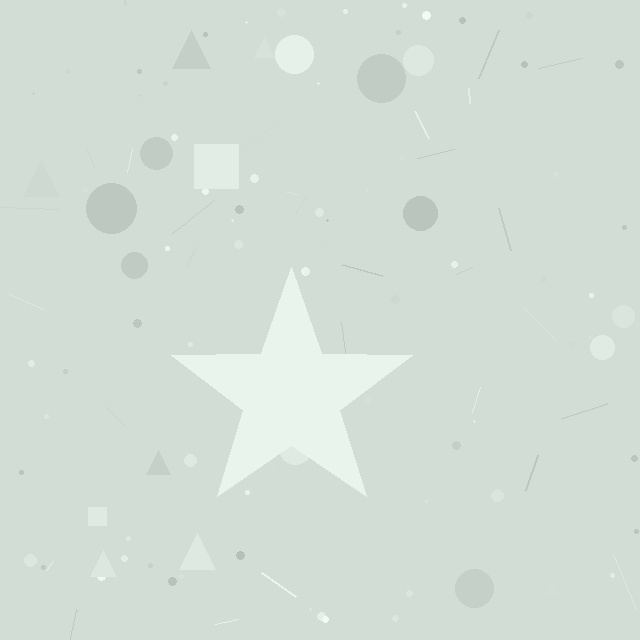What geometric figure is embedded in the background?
A star is embedded in the background.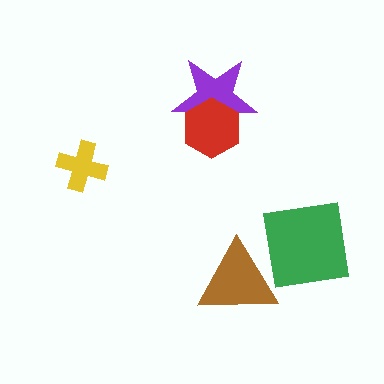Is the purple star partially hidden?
Yes, it is partially covered by another shape.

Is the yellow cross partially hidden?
No, no other shape covers it.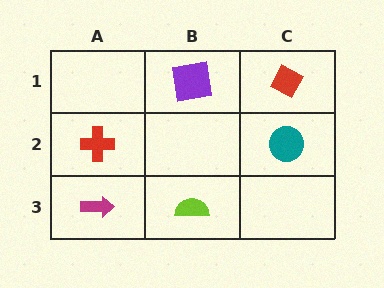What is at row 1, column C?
A red diamond.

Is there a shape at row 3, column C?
No, that cell is empty.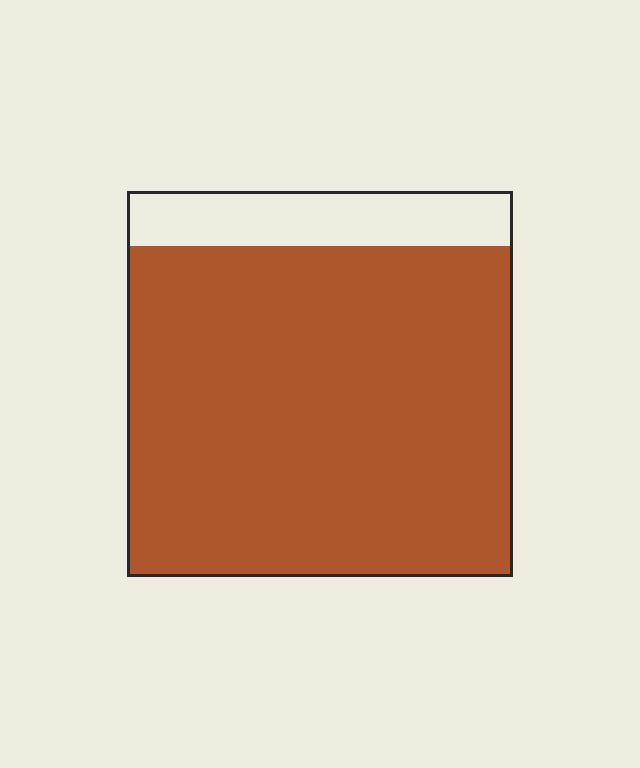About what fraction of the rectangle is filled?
About seven eighths (7/8).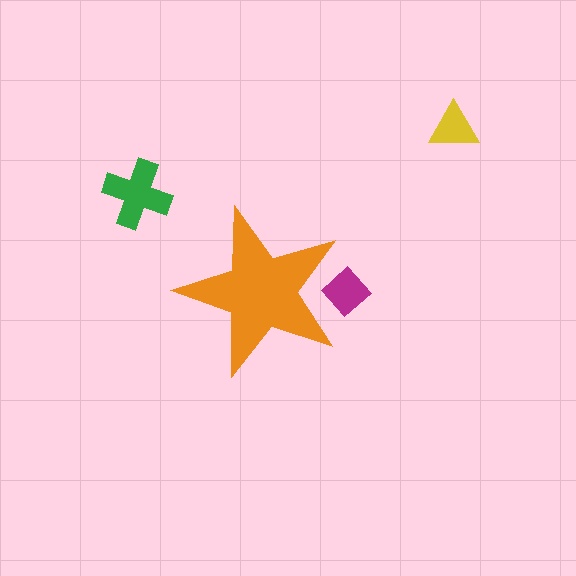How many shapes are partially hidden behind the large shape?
1 shape is partially hidden.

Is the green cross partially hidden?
No, the green cross is fully visible.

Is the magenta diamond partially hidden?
Yes, the magenta diamond is partially hidden behind the orange star.